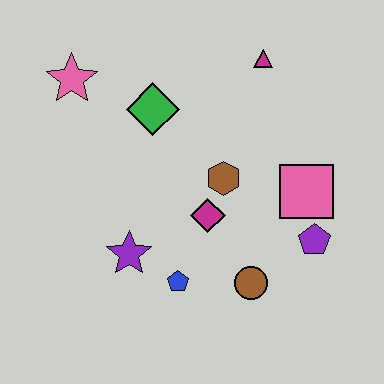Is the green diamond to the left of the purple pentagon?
Yes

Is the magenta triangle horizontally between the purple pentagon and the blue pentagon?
Yes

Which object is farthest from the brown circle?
The pink star is farthest from the brown circle.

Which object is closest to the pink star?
The green diamond is closest to the pink star.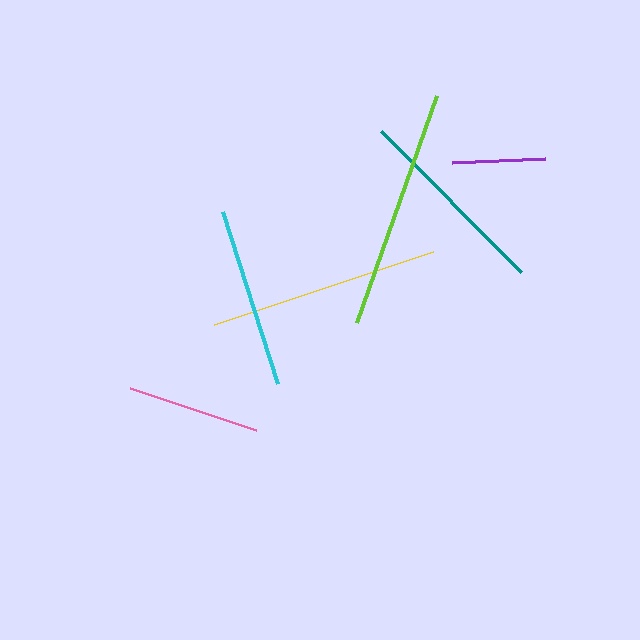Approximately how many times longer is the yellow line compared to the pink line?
The yellow line is approximately 1.7 times the length of the pink line.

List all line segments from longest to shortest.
From longest to shortest: lime, yellow, teal, cyan, pink, purple.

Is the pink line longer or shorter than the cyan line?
The cyan line is longer than the pink line.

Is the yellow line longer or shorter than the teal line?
The yellow line is longer than the teal line.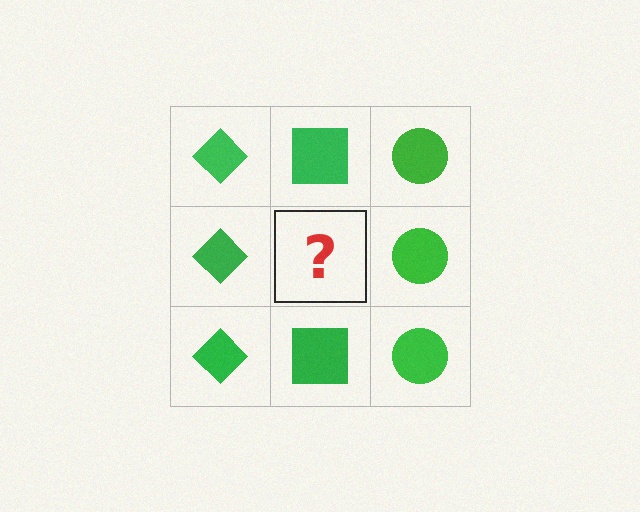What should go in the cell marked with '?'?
The missing cell should contain a green square.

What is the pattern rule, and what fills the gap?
The rule is that each column has a consistent shape. The gap should be filled with a green square.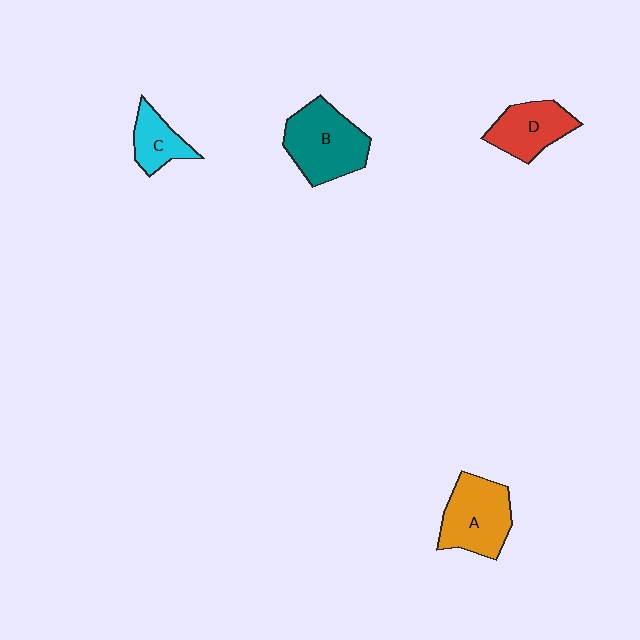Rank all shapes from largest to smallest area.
From largest to smallest: B (teal), A (orange), D (red), C (cyan).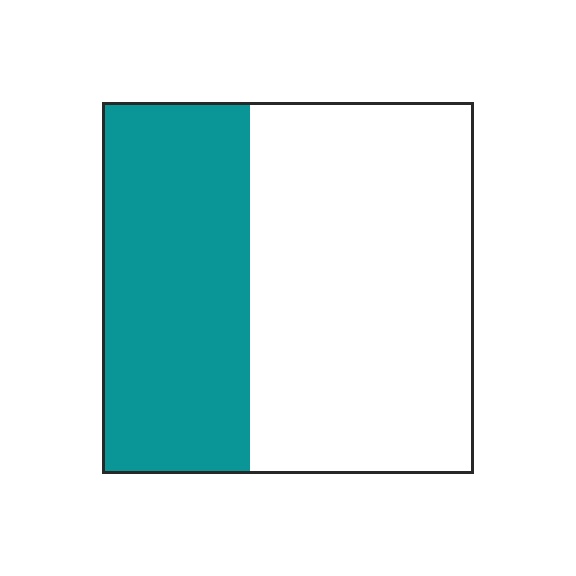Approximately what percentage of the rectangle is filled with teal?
Approximately 40%.